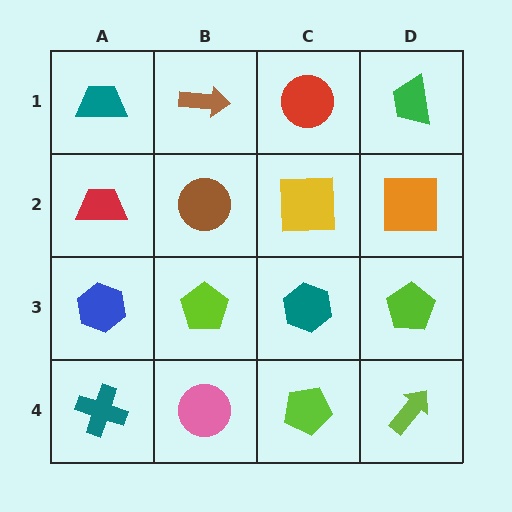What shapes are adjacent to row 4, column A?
A blue hexagon (row 3, column A), a pink circle (row 4, column B).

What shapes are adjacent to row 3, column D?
An orange square (row 2, column D), a lime arrow (row 4, column D), a teal hexagon (row 3, column C).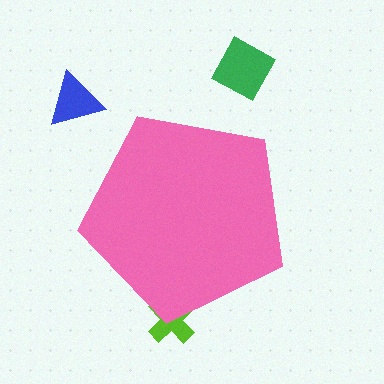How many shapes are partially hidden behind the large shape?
1 shape is partially hidden.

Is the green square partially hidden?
No, the green square is fully visible.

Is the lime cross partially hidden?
Yes, the lime cross is partially hidden behind the pink pentagon.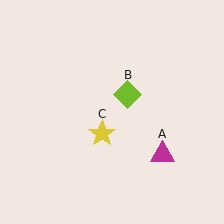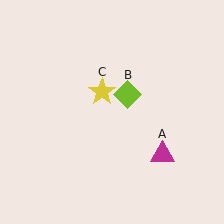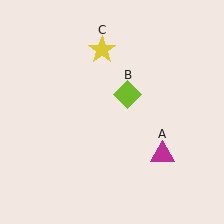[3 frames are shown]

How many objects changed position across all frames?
1 object changed position: yellow star (object C).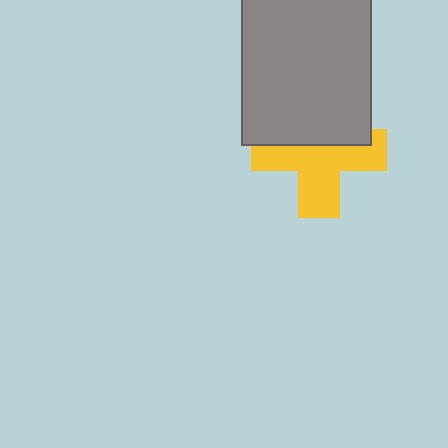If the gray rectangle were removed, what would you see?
You would see the complete yellow cross.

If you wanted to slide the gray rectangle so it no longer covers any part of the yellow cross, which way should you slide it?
Slide it up — that is the most direct way to separate the two shapes.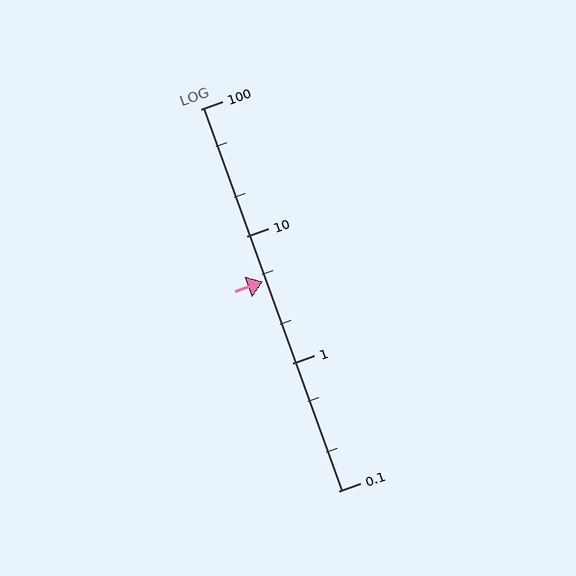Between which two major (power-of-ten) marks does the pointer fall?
The pointer is between 1 and 10.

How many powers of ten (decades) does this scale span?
The scale spans 3 decades, from 0.1 to 100.